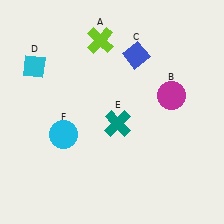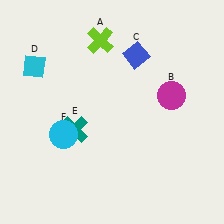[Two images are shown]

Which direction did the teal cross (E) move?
The teal cross (E) moved left.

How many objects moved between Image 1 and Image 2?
1 object moved between the two images.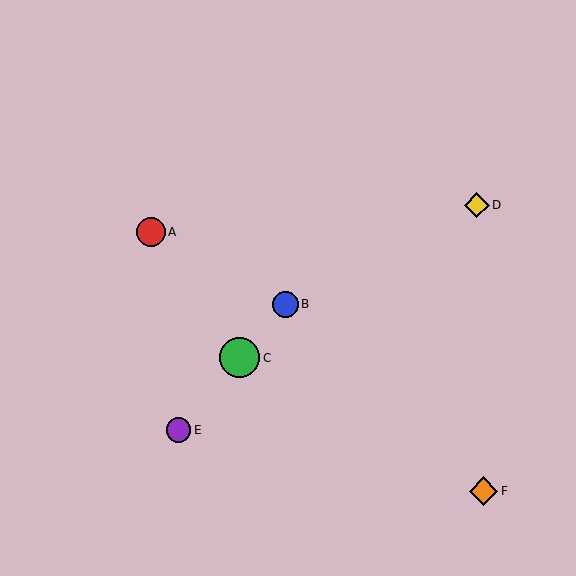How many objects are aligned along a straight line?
3 objects (B, C, E) are aligned along a straight line.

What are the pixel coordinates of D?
Object D is at (477, 205).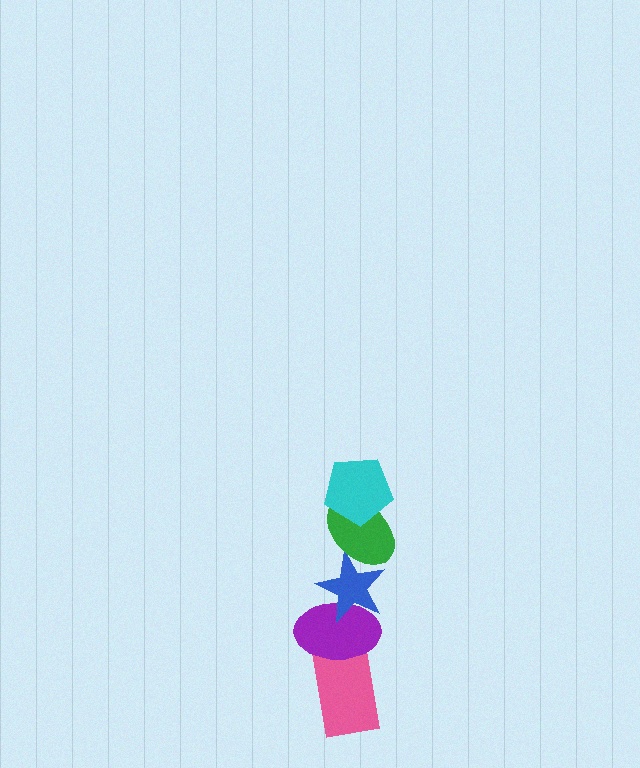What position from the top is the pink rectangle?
The pink rectangle is 5th from the top.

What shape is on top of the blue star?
The green ellipse is on top of the blue star.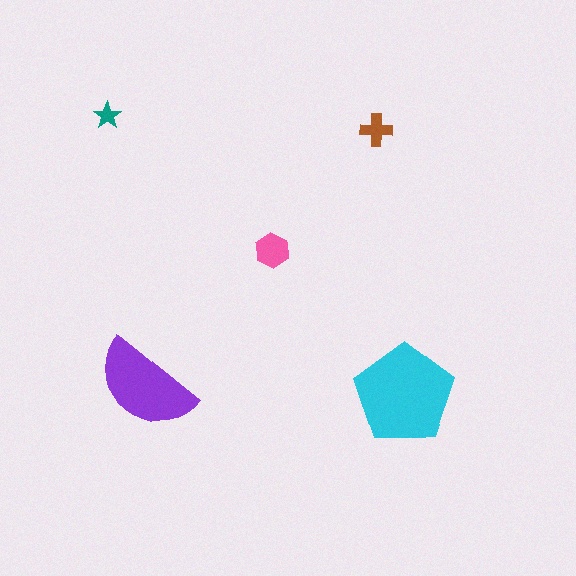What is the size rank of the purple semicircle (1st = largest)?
2nd.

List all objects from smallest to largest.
The teal star, the brown cross, the pink hexagon, the purple semicircle, the cyan pentagon.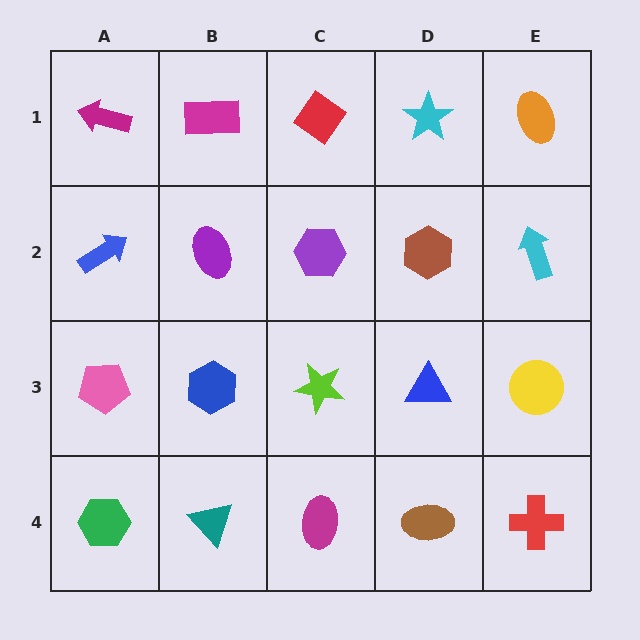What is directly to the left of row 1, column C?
A magenta rectangle.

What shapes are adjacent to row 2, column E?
An orange ellipse (row 1, column E), a yellow circle (row 3, column E), a brown hexagon (row 2, column D).